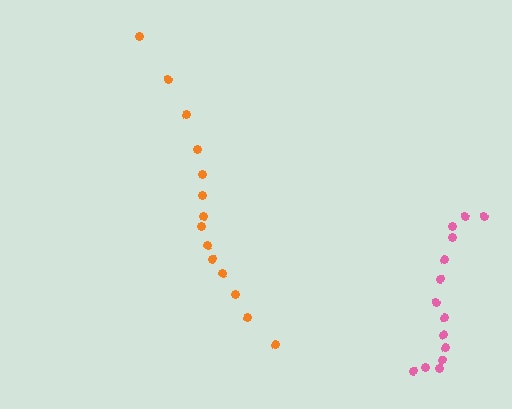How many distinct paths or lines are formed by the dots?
There are 2 distinct paths.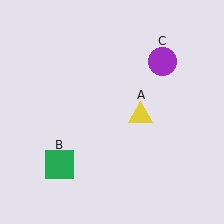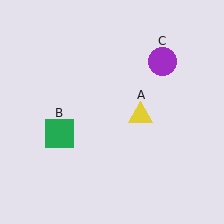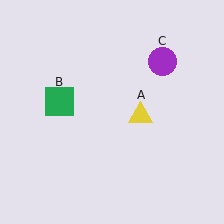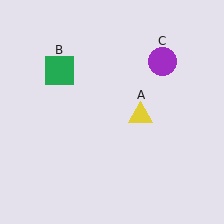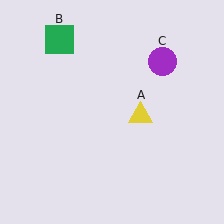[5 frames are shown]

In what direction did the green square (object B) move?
The green square (object B) moved up.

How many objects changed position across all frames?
1 object changed position: green square (object B).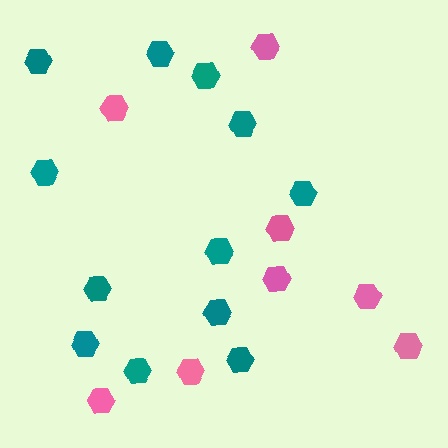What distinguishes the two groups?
There are 2 groups: one group of teal hexagons (12) and one group of pink hexagons (8).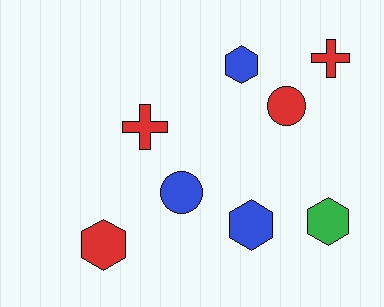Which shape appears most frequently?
Hexagon, with 4 objects.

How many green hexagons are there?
There is 1 green hexagon.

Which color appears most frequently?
Red, with 4 objects.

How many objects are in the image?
There are 8 objects.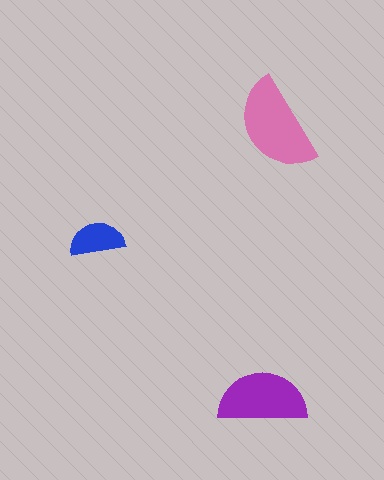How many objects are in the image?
There are 3 objects in the image.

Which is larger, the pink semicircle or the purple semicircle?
The pink one.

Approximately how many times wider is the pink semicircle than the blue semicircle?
About 1.5 times wider.